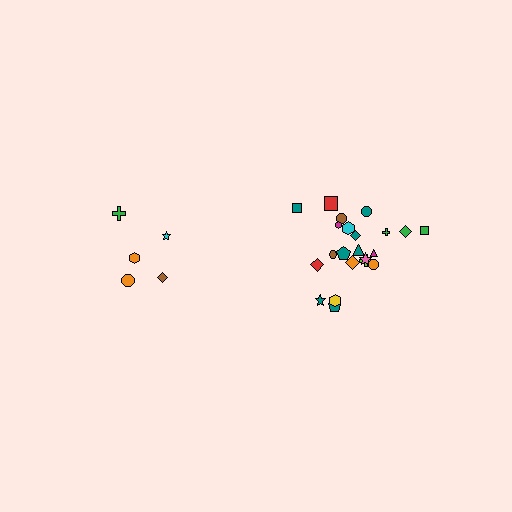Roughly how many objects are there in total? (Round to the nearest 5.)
Roughly 25 objects in total.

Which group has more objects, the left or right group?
The right group.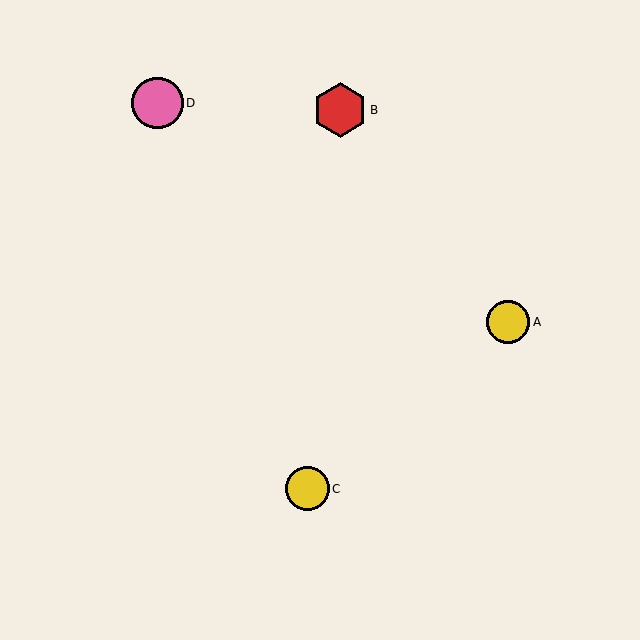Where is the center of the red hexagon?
The center of the red hexagon is at (340, 110).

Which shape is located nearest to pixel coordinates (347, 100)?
The red hexagon (labeled B) at (340, 110) is nearest to that location.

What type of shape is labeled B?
Shape B is a red hexagon.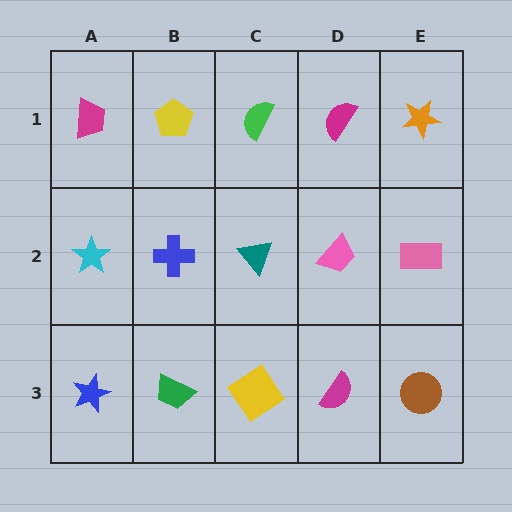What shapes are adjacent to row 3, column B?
A blue cross (row 2, column B), a blue star (row 3, column A), a yellow diamond (row 3, column C).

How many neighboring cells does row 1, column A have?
2.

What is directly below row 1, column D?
A pink trapezoid.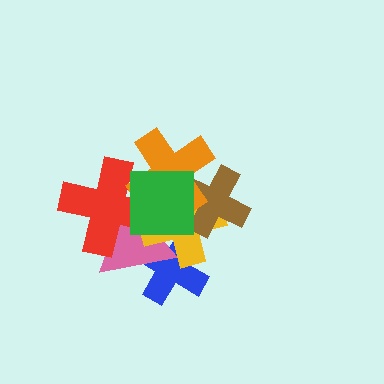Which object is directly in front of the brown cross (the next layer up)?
The orange cross is directly in front of the brown cross.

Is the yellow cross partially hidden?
Yes, it is partially covered by another shape.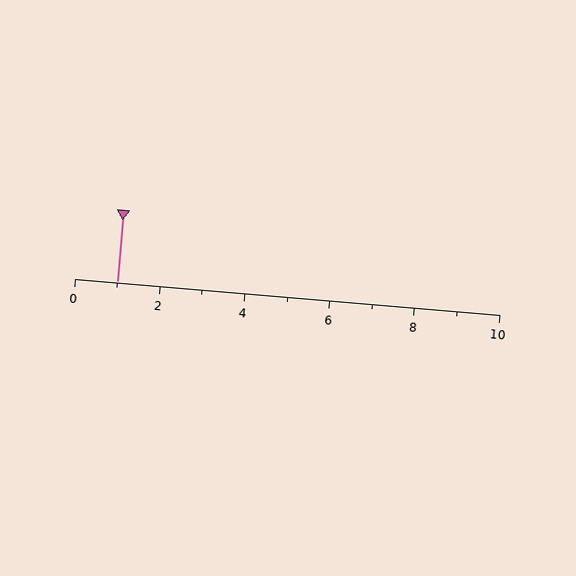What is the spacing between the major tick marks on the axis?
The major ticks are spaced 2 apart.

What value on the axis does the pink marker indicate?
The marker indicates approximately 1.